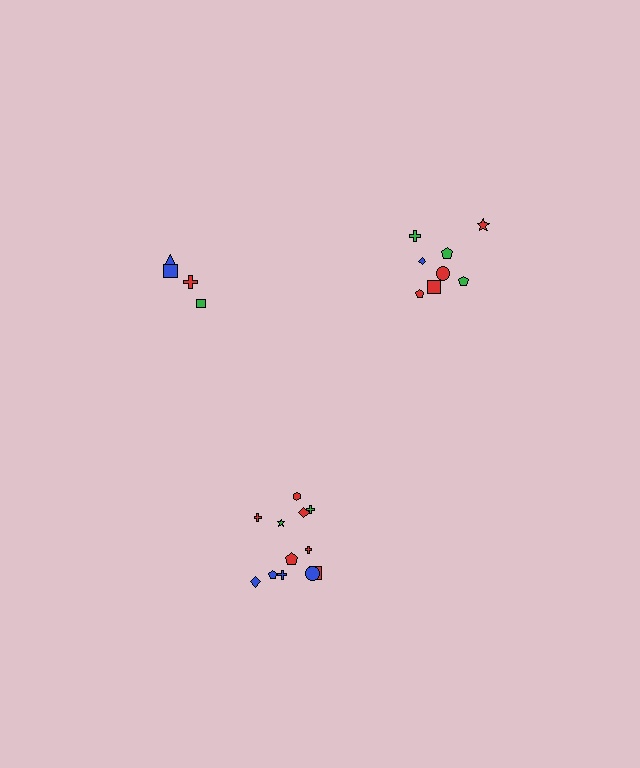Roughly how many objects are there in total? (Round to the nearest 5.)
Roughly 25 objects in total.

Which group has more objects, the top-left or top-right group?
The top-right group.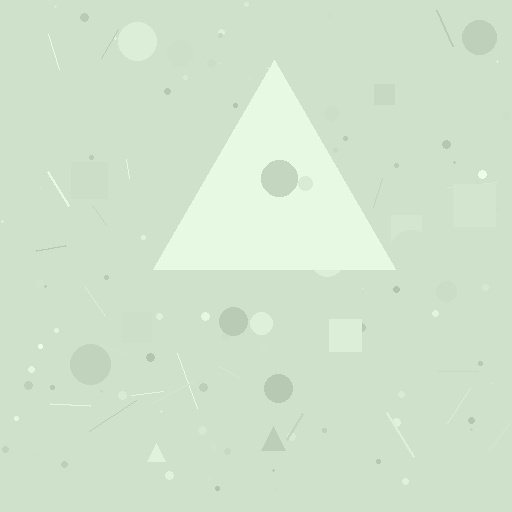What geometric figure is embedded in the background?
A triangle is embedded in the background.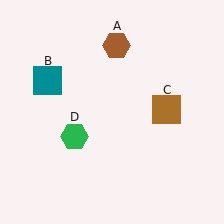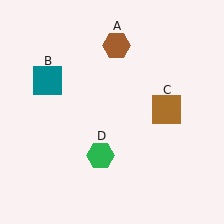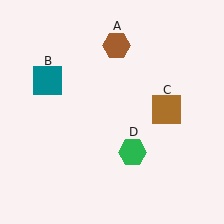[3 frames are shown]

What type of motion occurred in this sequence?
The green hexagon (object D) rotated counterclockwise around the center of the scene.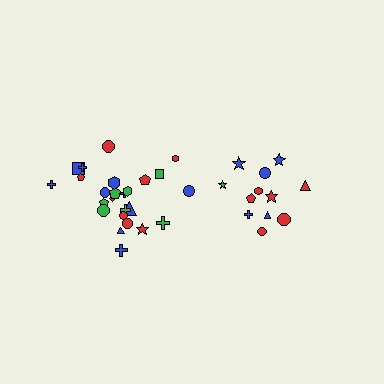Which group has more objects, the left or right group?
The left group.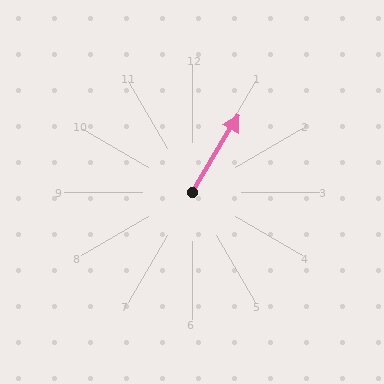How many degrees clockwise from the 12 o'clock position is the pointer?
Approximately 31 degrees.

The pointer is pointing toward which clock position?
Roughly 1 o'clock.